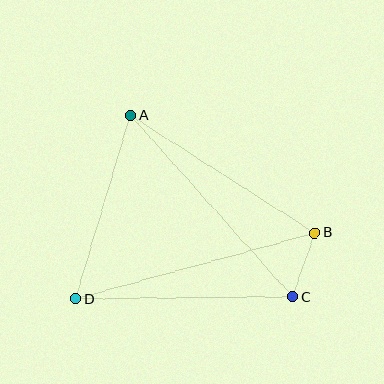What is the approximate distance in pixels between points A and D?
The distance between A and D is approximately 192 pixels.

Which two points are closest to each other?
Points B and C are closest to each other.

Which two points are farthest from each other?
Points B and D are farthest from each other.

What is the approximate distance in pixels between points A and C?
The distance between A and C is approximately 243 pixels.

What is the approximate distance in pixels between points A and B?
The distance between A and B is approximately 219 pixels.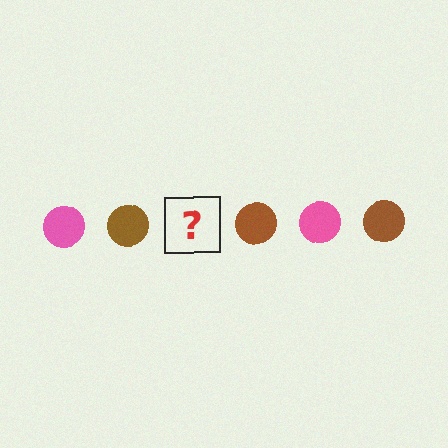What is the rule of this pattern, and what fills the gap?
The rule is that the pattern cycles through pink, brown circles. The gap should be filled with a pink circle.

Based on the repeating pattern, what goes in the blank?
The blank should be a pink circle.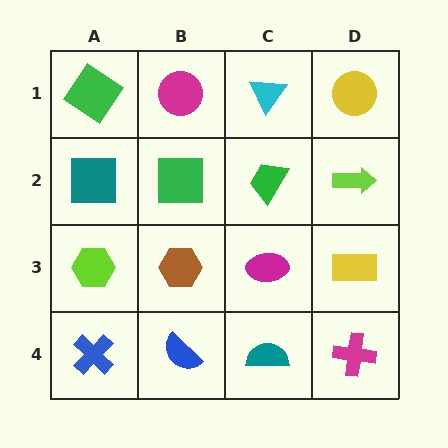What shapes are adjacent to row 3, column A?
A teal square (row 2, column A), a blue cross (row 4, column A), a brown hexagon (row 3, column B).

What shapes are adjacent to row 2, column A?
A green diamond (row 1, column A), a lime hexagon (row 3, column A), a green square (row 2, column B).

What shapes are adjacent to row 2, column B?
A magenta circle (row 1, column B), a brown hexagon (row 3, column B), a teal square (row 2, column A), a green trapezoid (row 2, column C).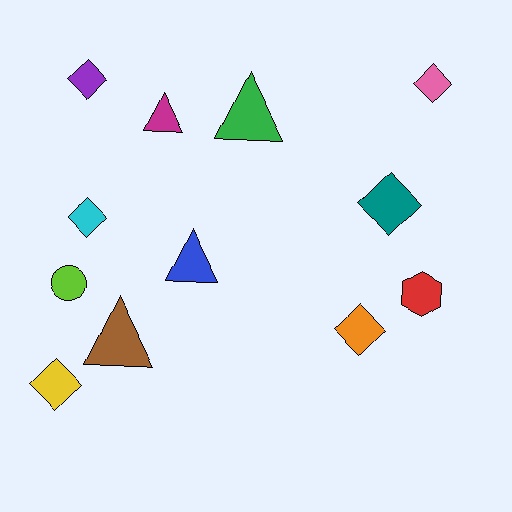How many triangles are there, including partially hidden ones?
There are 4 triangles.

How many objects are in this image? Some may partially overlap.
There are 12 objects.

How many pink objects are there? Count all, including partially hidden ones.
There is 1 pink object.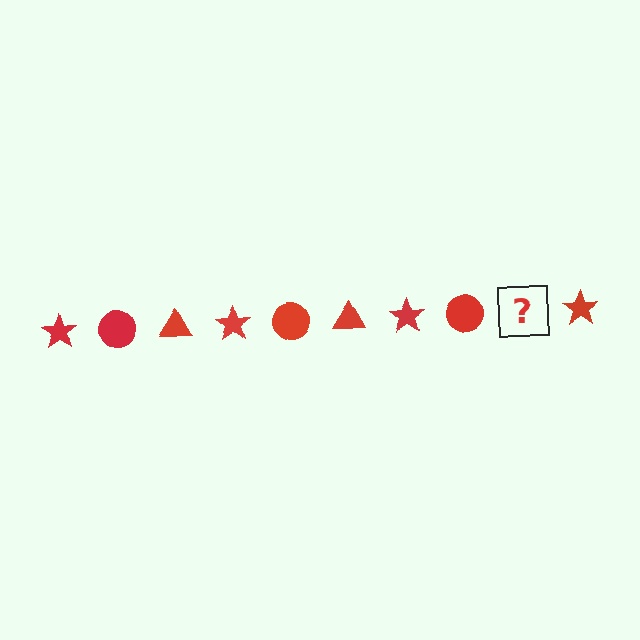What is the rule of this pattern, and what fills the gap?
The rule is that the pattern cycles through star, circle, triangle shapes in red. The gap should be filled with a red triangle.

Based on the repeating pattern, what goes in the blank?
The blank should be a red triangle.